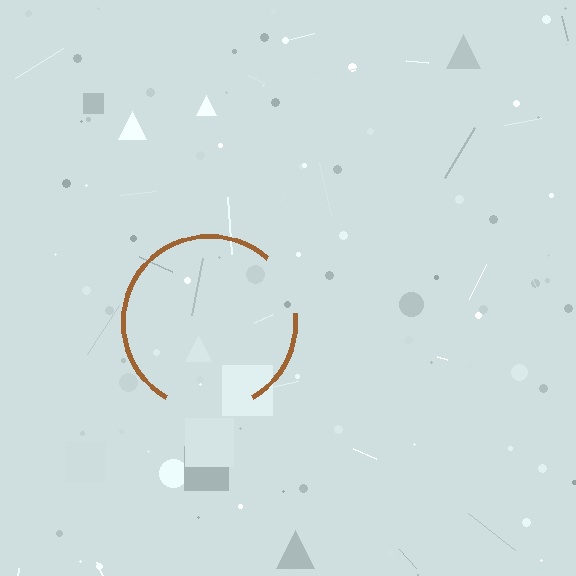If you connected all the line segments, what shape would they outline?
They would outline a circle.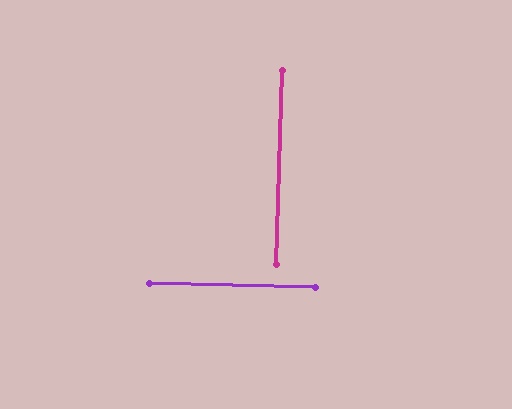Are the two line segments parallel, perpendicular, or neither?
Perpendicular — they meet at approximately 89°.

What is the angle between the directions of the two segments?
Approximately 89 degrees.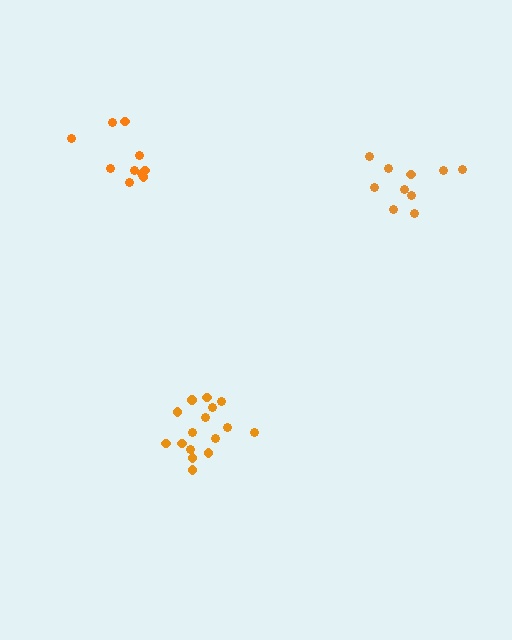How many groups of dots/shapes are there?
There are 3 groups.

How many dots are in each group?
Group 1: 10 dots, Group 2: 16 dots, Group 3: 10 dots (36 total).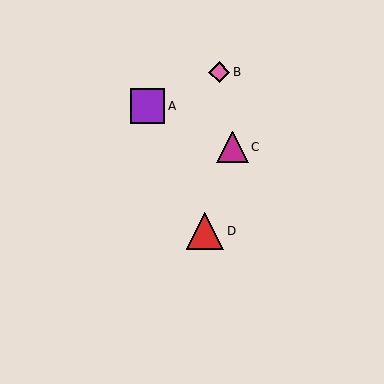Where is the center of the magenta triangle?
The center of the magenta triangle is at (232, 147).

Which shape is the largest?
The red triangle (labeled D) is the largest.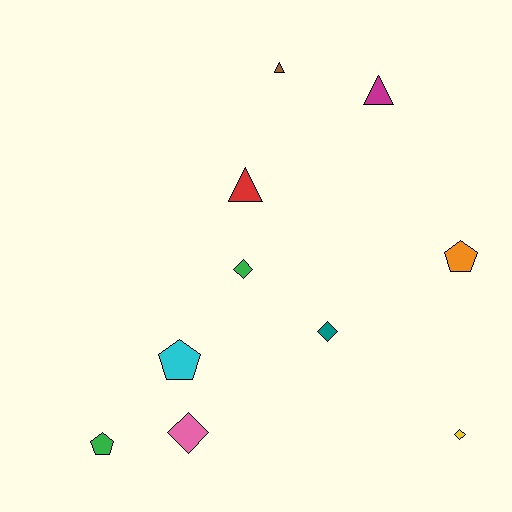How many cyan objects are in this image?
There is 1 cyan object.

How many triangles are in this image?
There are 3 triangles.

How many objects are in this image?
There are 10 objects.